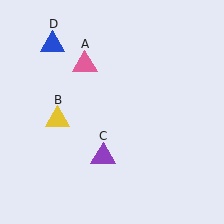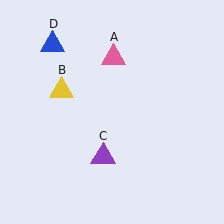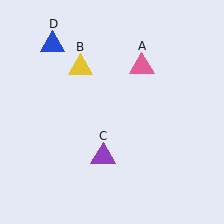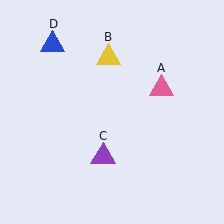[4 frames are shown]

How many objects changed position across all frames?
2 objects changed position: pink triangle (object A), yellow triangle (object B).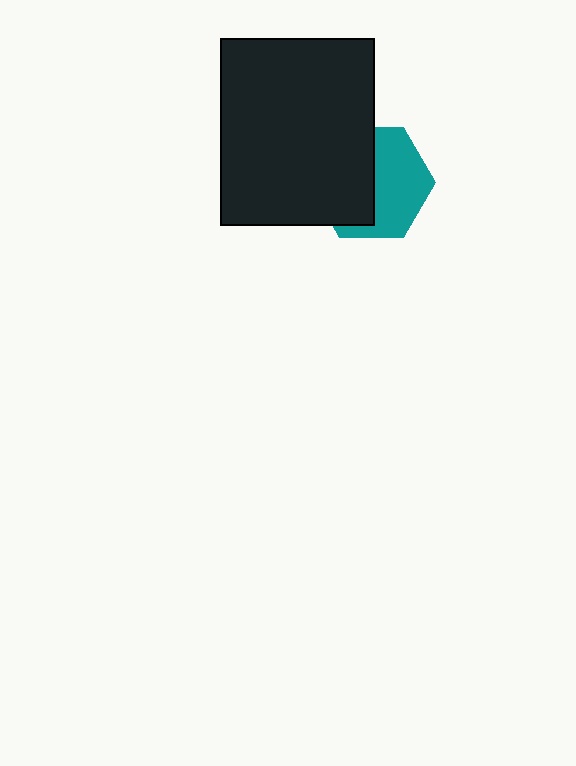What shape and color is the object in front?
The object in front is a black rectangle.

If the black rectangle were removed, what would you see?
You would see the complete teal hexagon.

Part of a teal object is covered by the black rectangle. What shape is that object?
It is a hexagon.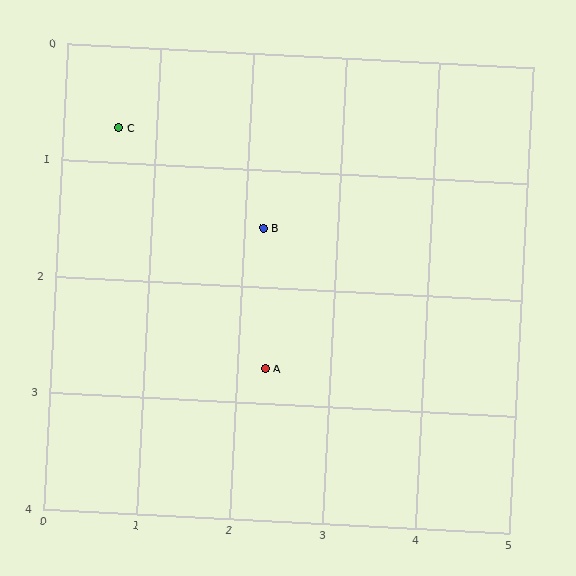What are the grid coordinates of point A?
Point A is at approximately (2.3, 2.7).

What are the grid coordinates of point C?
Point C is at approximately (0.6, 0.7).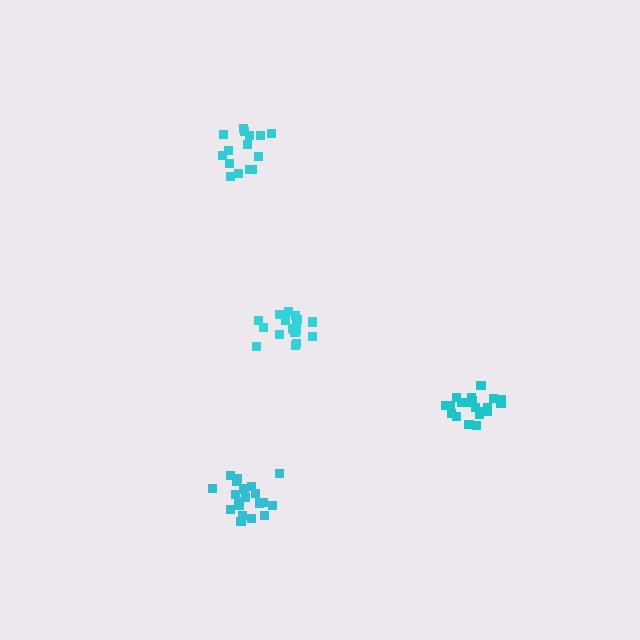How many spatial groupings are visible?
There are 4 spatial groupings.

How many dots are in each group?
Group 1: 15 dots, Group 2: 21 dots, Group 3: 18 dots, Group 4: 21 dots (75 total).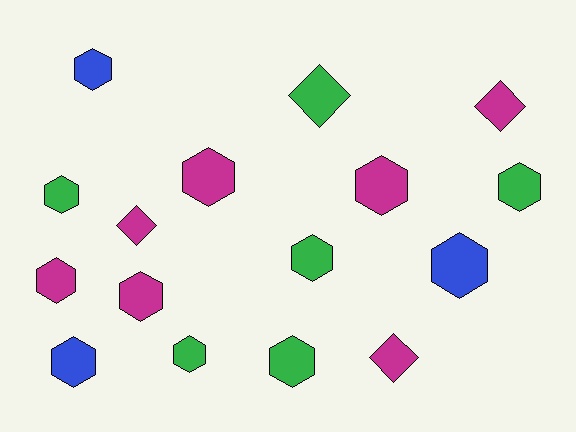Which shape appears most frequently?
Hexagon, with 12 objects.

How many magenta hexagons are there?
There are 4 magenta hexagons.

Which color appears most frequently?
Magenta, with 7 objects.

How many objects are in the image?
There are 16 objects.